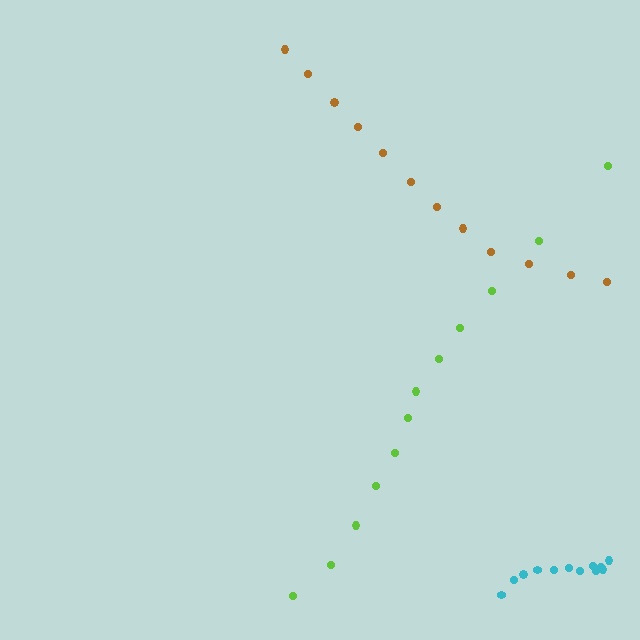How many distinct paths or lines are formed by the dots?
There are 3 distinct paths.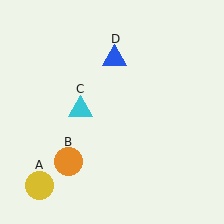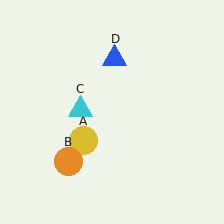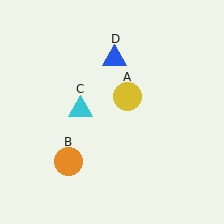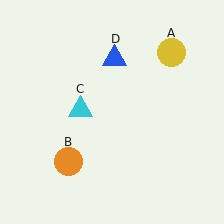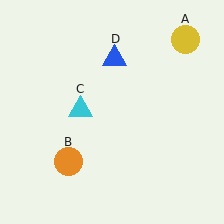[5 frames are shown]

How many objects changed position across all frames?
1 object changed position: yellow circle (object A).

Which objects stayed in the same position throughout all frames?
Orange circle (object B) and cyan triangle (object C) and blue triangle (object D) remained stationary.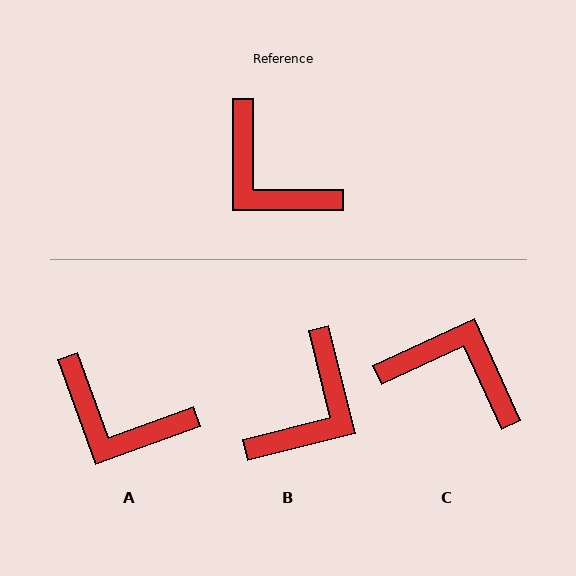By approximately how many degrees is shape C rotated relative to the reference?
Approximately 155 degrees clockwise.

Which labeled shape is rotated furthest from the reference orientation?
C, about 155 degrees away.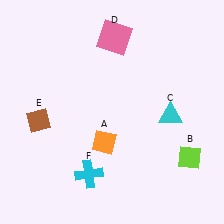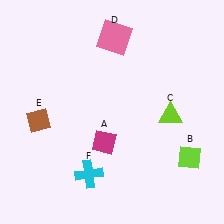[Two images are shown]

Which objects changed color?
A changed from orange to magenta. C changed from cyan to lime.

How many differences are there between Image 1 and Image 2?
There are 2 differences between the two images.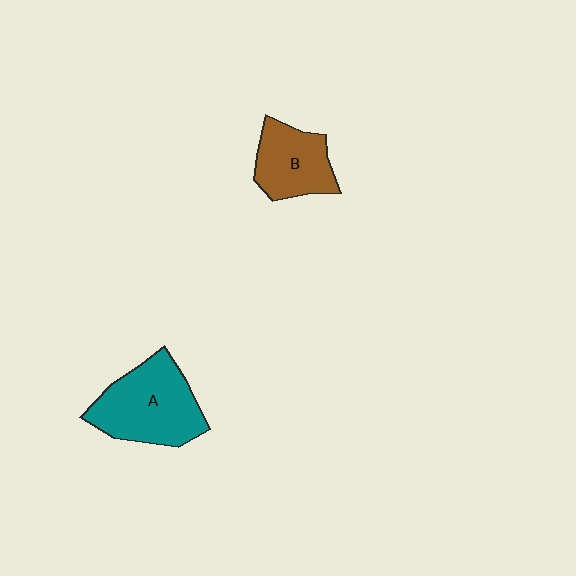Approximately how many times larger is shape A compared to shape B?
Approximately 1.5 times.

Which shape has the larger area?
Shape A (teal).